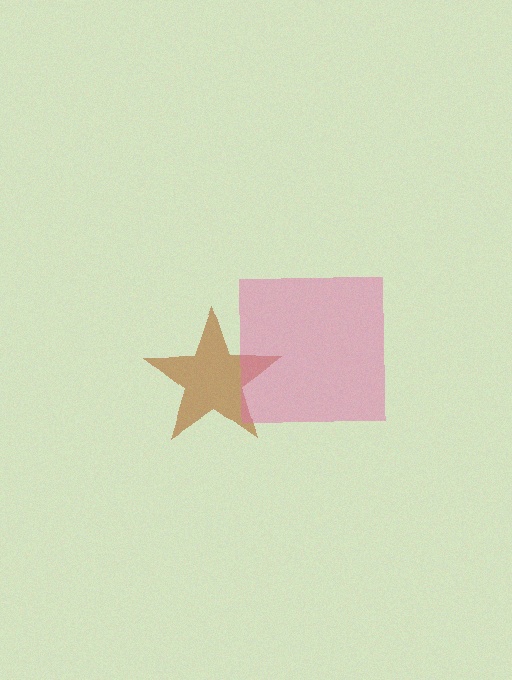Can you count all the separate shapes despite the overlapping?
Yes, there are 2 separate shapes.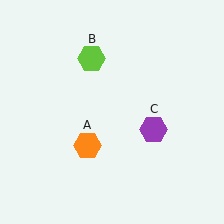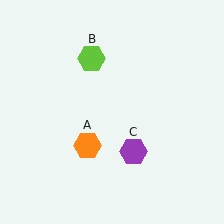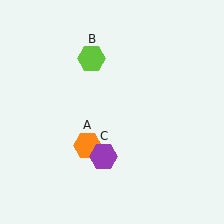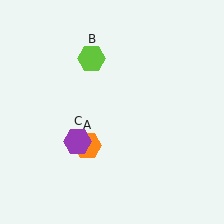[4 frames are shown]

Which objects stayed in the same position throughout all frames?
Orange hexagon (object A) and lime hexagon (object B) remained stationary.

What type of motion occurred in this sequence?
The purple hexagon (object C) rotated clockwise around the center of the scene.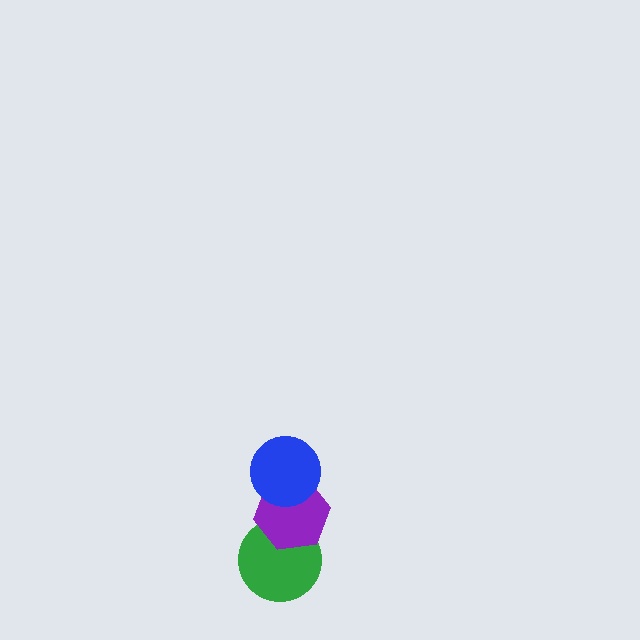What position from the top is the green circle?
The green circle is 3rd from the top.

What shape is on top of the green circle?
The purple hexagon is on top of the green circle.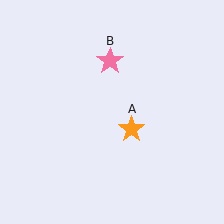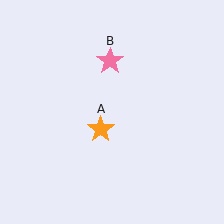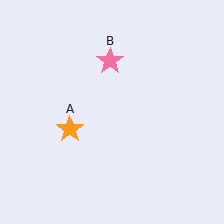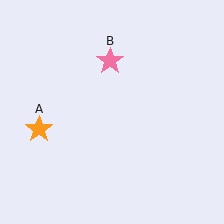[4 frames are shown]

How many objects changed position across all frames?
1 object changed position: orange star (object A).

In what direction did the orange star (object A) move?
The orange star (object A) moved left.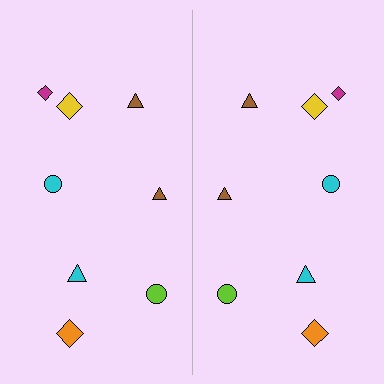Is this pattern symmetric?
Yes, this pattern has bilateral (reflection) symmetry.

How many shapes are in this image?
There are 16 shapes in this image.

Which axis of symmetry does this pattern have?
The pattern has a vertical axis of symmetry running through the center of the image.